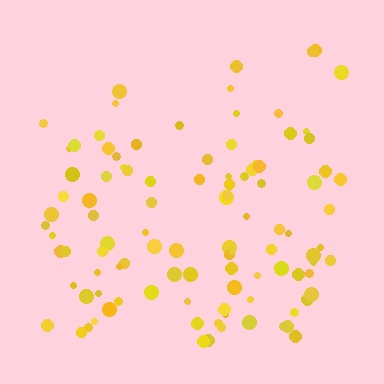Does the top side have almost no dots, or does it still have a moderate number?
Still a moderate number, just noticeably fewer than the bottom.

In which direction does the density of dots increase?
From top to bottom, with the bottom side densest.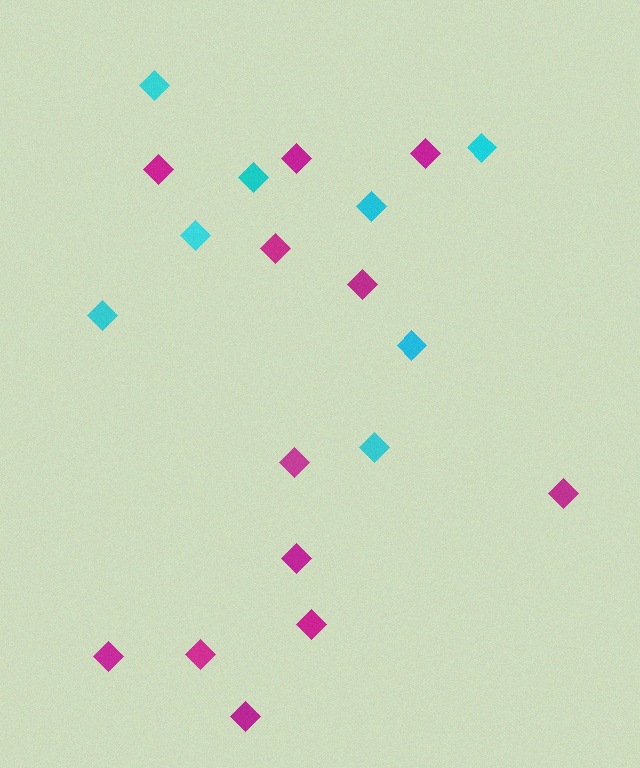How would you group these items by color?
There are 2 groups: one group of cyan diamonds (8) and one group of magenta diamonds (12).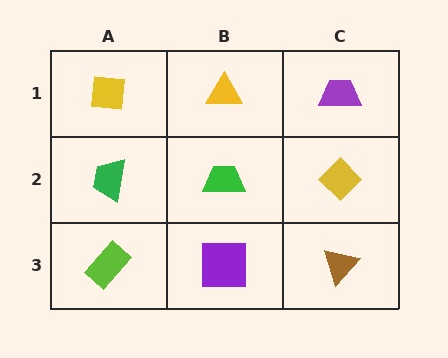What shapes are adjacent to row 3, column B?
A green trapezoid (row 2, column B), a lime rectangle (row 3, column A), a brown triangle (row 3, column C).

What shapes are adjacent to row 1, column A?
A green trapezoid (row 2, column A), a yellow triangle (row 1, column B).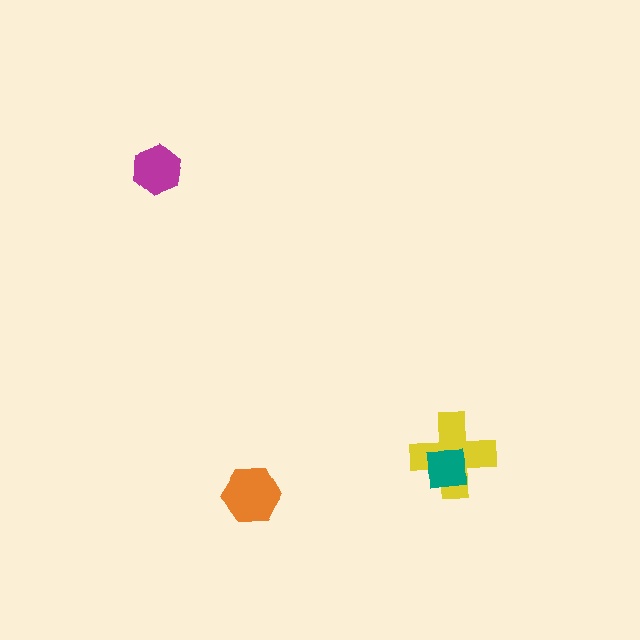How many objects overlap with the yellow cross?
1 object overlaps with the yellow cross.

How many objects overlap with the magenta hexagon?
0 objects overlap with the magenta hexagon.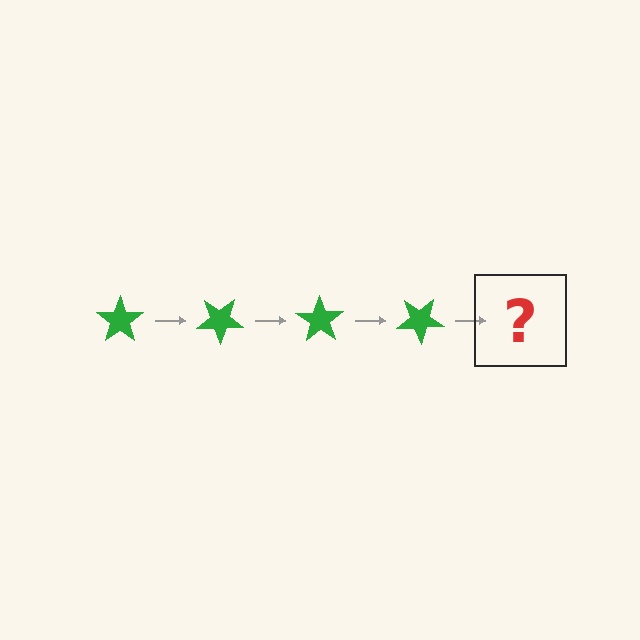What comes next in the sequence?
The next element should be a green star rotated 140 degrees.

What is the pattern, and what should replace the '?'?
The pattern is that the star rotates 35 degrees each step. The '?' should be a green star rotated 140 degrees.